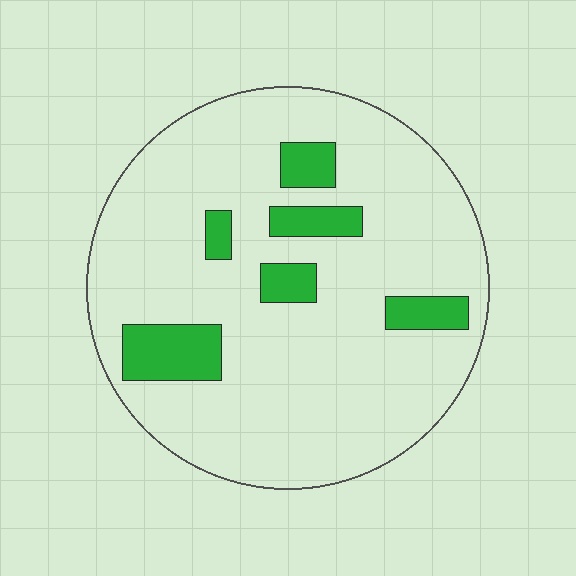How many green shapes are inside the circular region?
6.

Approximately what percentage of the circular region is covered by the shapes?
Approximately 15%.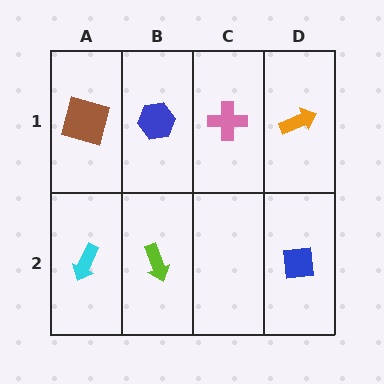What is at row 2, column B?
A lime arrow.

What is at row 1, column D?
An orange arrow.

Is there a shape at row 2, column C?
No, that cell is empty.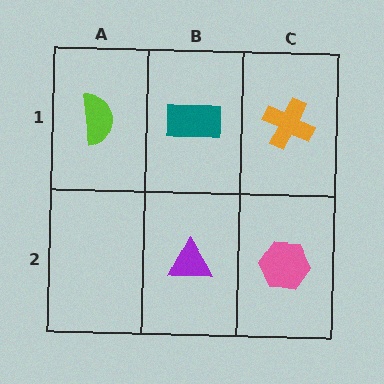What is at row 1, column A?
A lime semicircle.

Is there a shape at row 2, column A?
No, that cell is empty.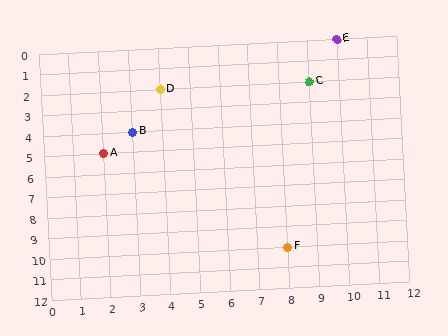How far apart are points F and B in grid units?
Points F and B are 5 columns and 6 rows apart (about 7.8 grid units diagonally).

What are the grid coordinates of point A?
Point A is at grid coordinates (2, 5).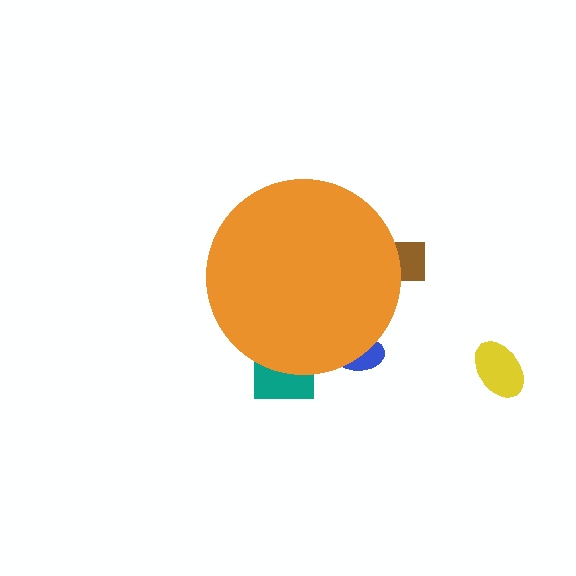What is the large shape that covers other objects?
An orange circle.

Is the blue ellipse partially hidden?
Yes, the blue ellipse is partially hidden behind the orange circle.